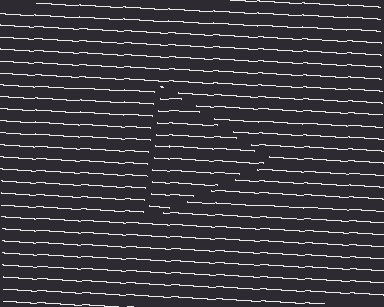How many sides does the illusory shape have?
3 sides — the line-ends trace a triangle.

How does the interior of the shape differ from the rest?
The interior of the shape contains the same grating, shifted by half a period — the contour is defined by the phase discontinuity where line-ends from the inner and outer gratings abut.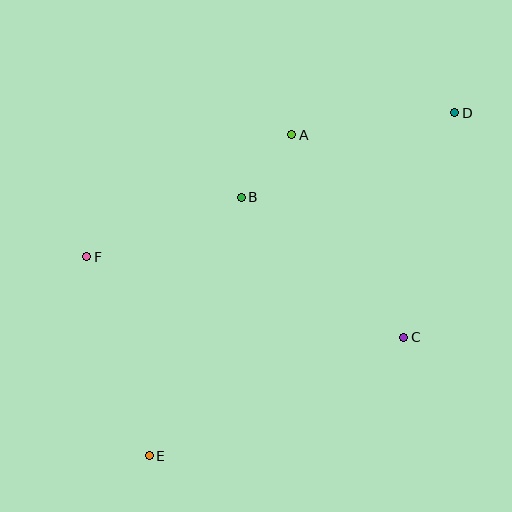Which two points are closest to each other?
Points A and B are closest to each other.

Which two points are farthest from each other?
Points D and E are farthest from each other.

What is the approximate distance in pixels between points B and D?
The distance between B and D is approximately 230 pixels.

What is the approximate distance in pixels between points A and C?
The distance between A and C is approximately 231 pixels.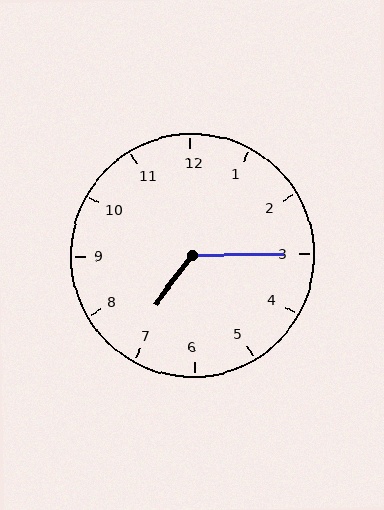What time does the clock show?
7:15.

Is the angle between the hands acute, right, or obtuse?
It is obtuse.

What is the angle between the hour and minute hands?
Approximately 128 degrees.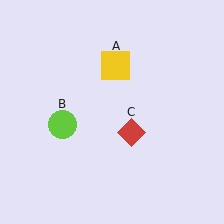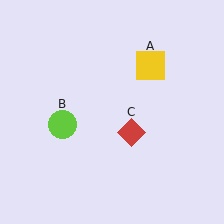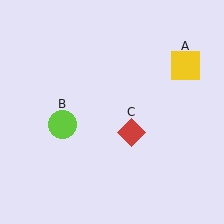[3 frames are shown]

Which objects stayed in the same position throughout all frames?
Lime circle (object B) and red diamond (object C) remained stationary.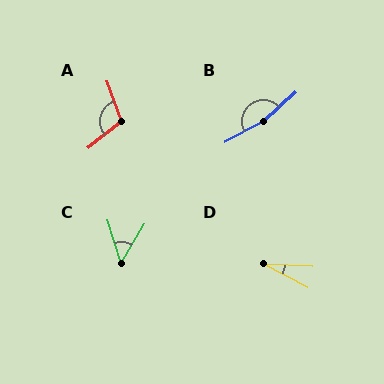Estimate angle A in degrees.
Approximately 108 degrees.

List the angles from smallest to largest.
D (25°), C (48°), A (108°), B (166°).